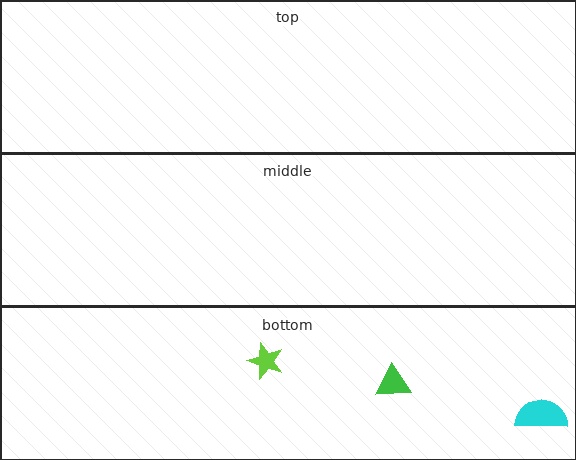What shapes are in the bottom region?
The cyan semicircle, the green triangle, the lime star.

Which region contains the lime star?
The bottom region.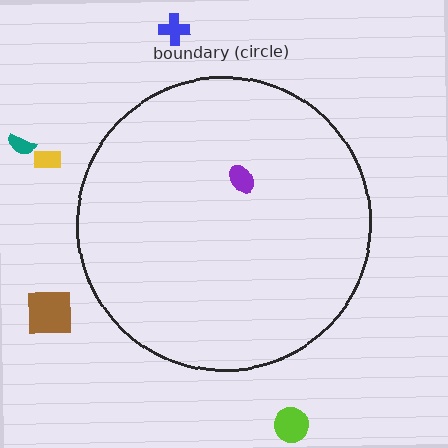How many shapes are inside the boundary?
1 inside, 5 outside.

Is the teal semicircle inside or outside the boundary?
Outside.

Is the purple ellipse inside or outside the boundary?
Inside.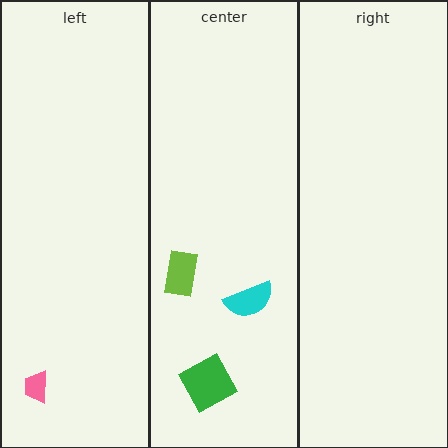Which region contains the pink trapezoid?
The left region.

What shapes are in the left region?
The pink trapezoid.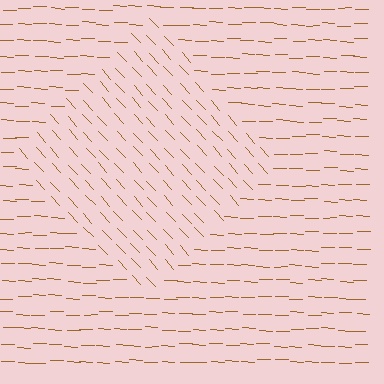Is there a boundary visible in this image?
Yes, there is a texture boundary formed by a change in line orientation.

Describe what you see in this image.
The image is filled with small brown line segments. A diamond region in the image has lines oriented differently from the surrounding lines, creating a visible texture boundary.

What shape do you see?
I see a diamond.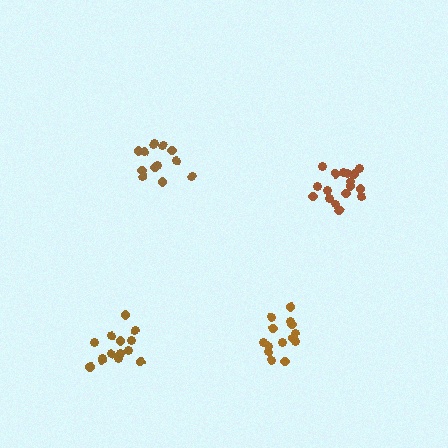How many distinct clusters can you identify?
There are 4 distinct clusters.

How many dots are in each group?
Group 1: 17 dots, Group 2: 14 dots, Group 3: 14 dots, Group 4: 13 dots (58 total).